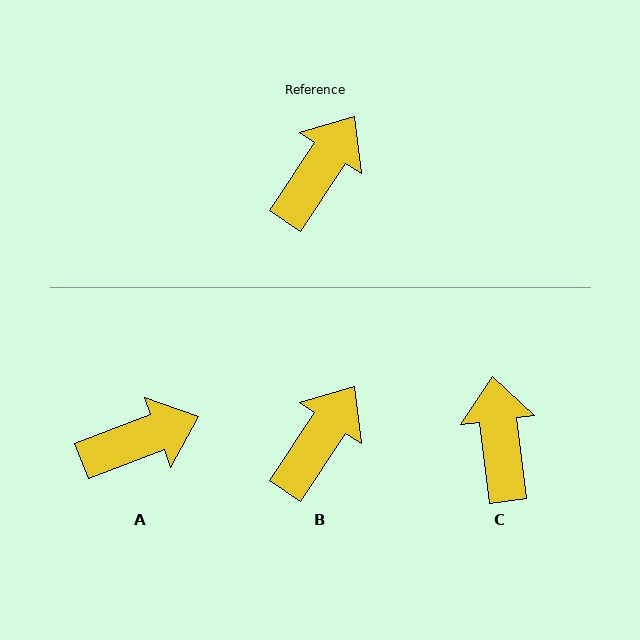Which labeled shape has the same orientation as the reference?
B.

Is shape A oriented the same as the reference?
No, it is off by about 35 degrees.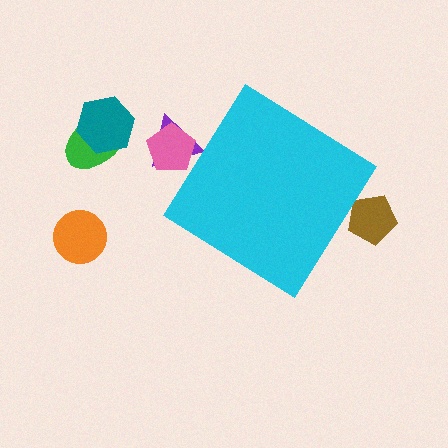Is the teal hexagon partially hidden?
No, the teal hexagon is fully visible.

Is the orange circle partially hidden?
No, the orange circle is fully visible.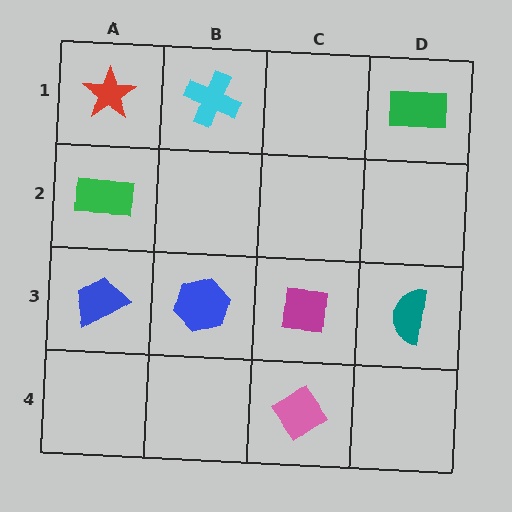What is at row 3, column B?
A blue hexagon.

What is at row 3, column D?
A teal semicircle.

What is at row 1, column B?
A cyan cross.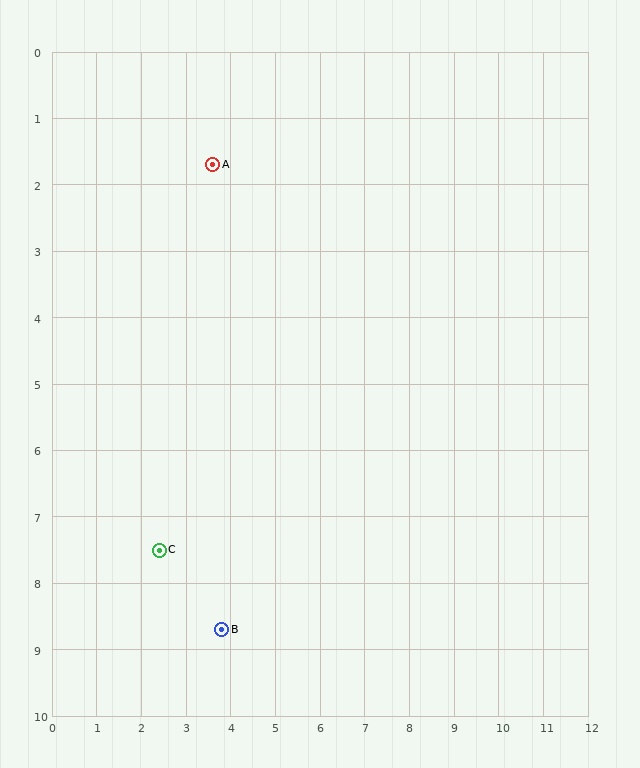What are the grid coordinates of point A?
Point A is at approximately (3.6, 1.7).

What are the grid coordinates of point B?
Point B is at approximately (3.8, 8.7).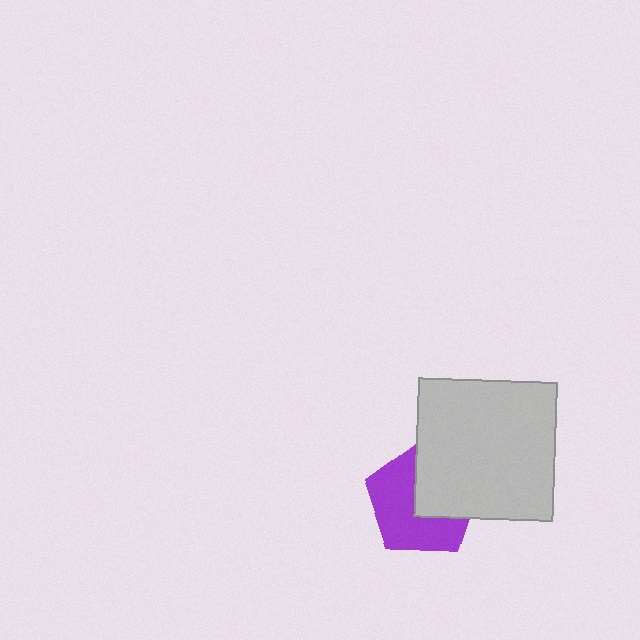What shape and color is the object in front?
The object in front is a light gray square.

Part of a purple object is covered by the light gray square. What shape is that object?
It is a pentagon.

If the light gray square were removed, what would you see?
You would see the complete purple pentagon.